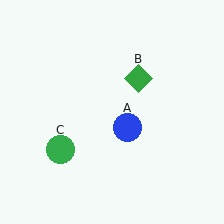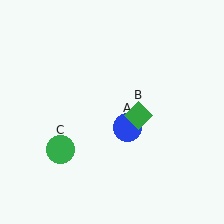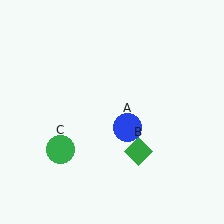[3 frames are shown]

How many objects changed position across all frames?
1 object changed position: green diamond (object B).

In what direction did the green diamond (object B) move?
The green diamond (object B) moved down.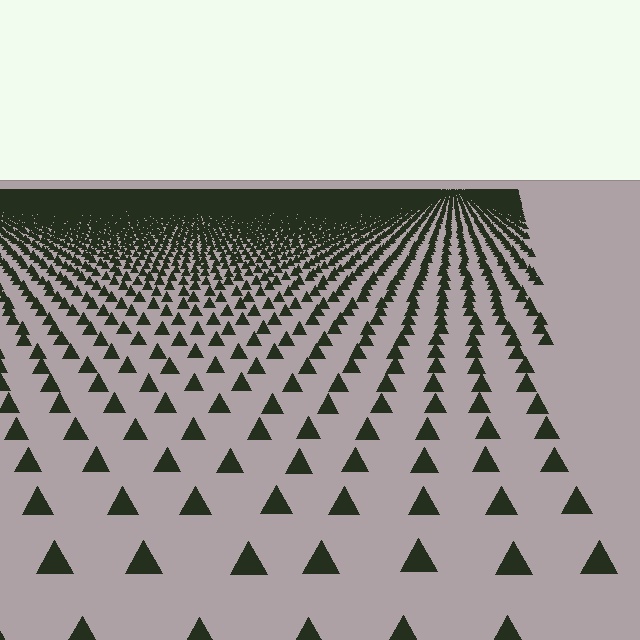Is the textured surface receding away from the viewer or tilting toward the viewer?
The surface is receding away from the viewer. Texture elements get smaller and denser toward the top.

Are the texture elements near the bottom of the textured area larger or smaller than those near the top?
Larger. Near the bottom, elements are closer to the viewer and appear at a bigger on-screen size.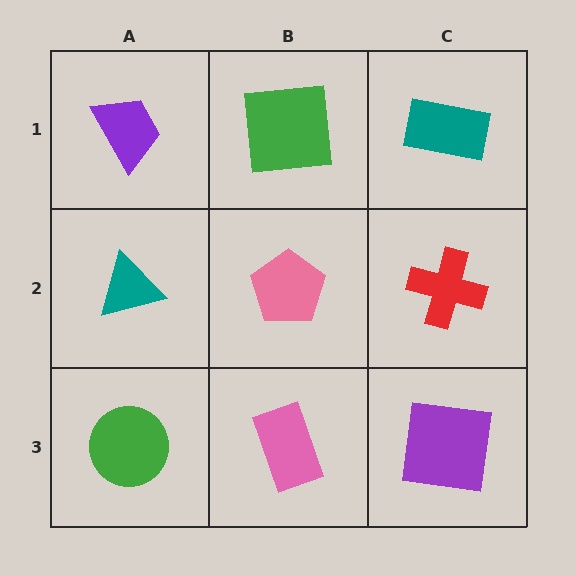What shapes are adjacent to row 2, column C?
A teal rectangle (row 1, column C), a purple square (row 3, column C), a pink pentagon (row 2, column B).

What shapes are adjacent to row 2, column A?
A purple trapezoid (row 1, column A), a green circle (row 3, column A), a pink pentagon (row 2, column B).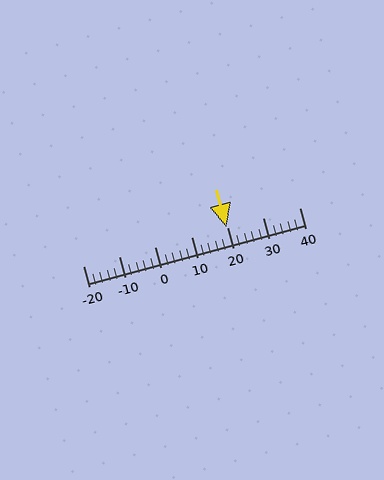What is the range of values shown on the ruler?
The ruler shows values from -20 to 40.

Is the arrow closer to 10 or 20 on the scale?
The arrow is closer to 20.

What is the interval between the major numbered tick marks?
The major tick marks are spaced 10 units apart.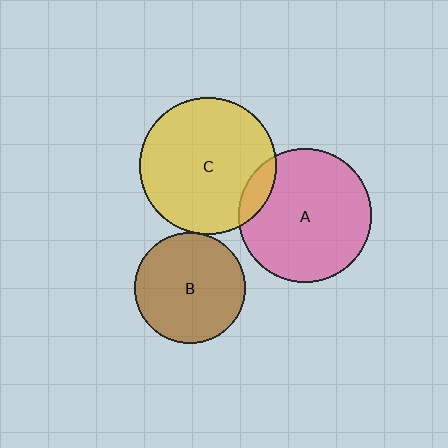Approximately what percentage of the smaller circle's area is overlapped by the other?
Approximately 5%.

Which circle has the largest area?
Circle C (yellow).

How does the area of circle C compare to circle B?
Approximately 1.5 times.